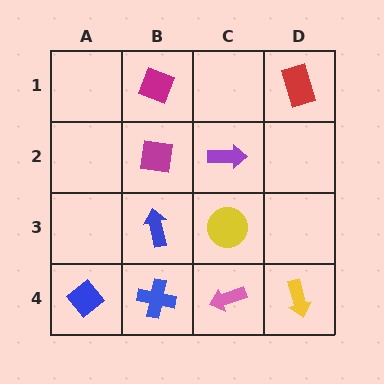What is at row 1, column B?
A magenta diamond.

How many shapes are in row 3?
2 shapes.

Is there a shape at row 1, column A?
No, that cell is empty.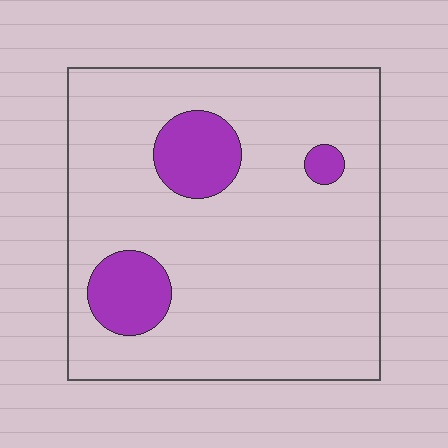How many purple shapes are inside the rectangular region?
3.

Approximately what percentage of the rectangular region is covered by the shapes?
Approximately 15%.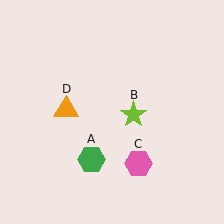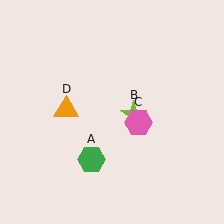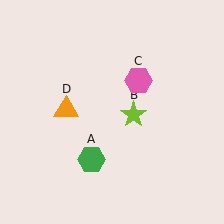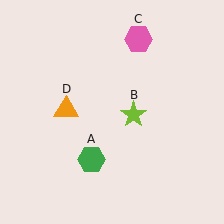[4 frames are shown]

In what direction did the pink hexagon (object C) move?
The pink hexagon (object C) moved up.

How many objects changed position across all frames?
1 object changed position: pink hexagon (object C).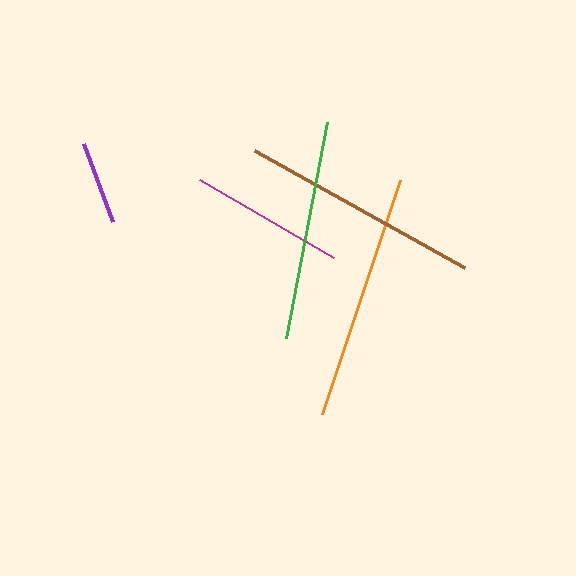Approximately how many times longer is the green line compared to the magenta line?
The green line is approximately 1.4 times the length of the magenta line.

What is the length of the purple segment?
The purple segment is approximately 83 pixels long.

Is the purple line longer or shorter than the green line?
The green line is longer than the purple line.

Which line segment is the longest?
The orange line is the longest at approximately 247 pixels.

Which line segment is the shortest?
The purple line is the shortest at approximately 83 pixels.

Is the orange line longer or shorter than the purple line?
The orange line is longer than the purple line.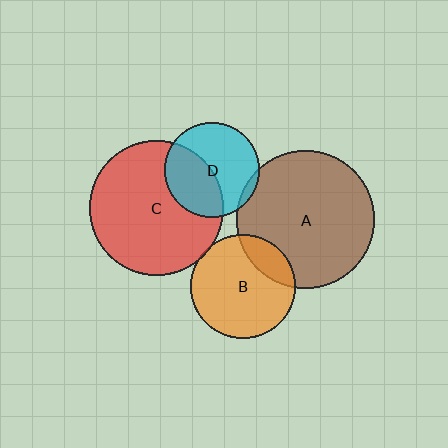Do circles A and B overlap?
Yes.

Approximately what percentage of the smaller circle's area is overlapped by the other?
Approximately 20%.